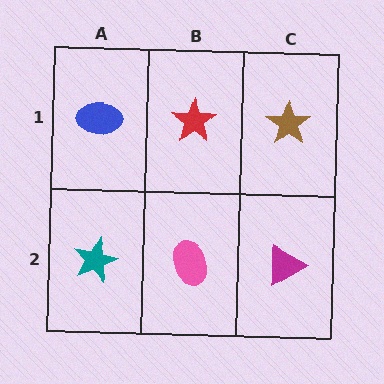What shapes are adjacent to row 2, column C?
A brown star (row 1, column C), a pink ellipse (row 2, column B).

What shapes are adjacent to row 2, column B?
A red star (row 1, column B), a teal star (row 2, column A), a magenta triangle (row 2, column C).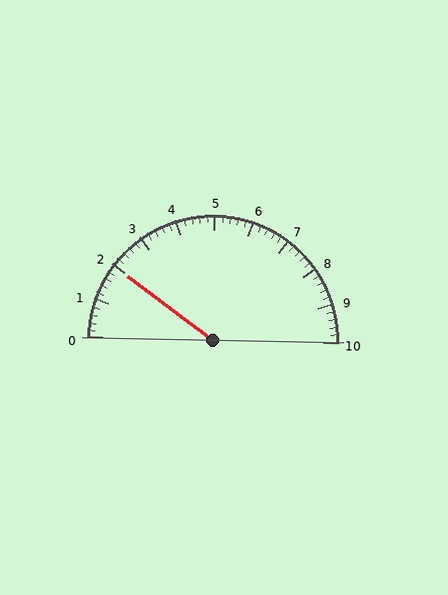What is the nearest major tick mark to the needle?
The nearest major tick mark is 2.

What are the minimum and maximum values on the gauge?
The gauge ranges from 0 to 10.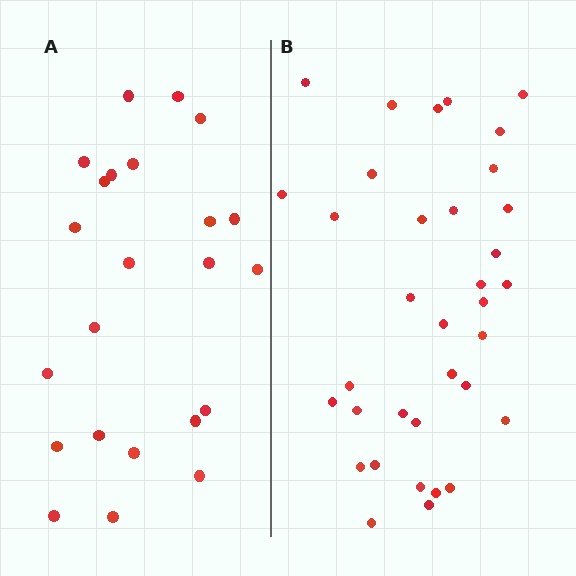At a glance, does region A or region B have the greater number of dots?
Region B (the right region) has more dots.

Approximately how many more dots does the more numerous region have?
Region B has roughly 12 or so more dots than region A.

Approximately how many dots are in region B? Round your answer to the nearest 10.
About 40 dots. (The exact count is 35, which rounds to 40.)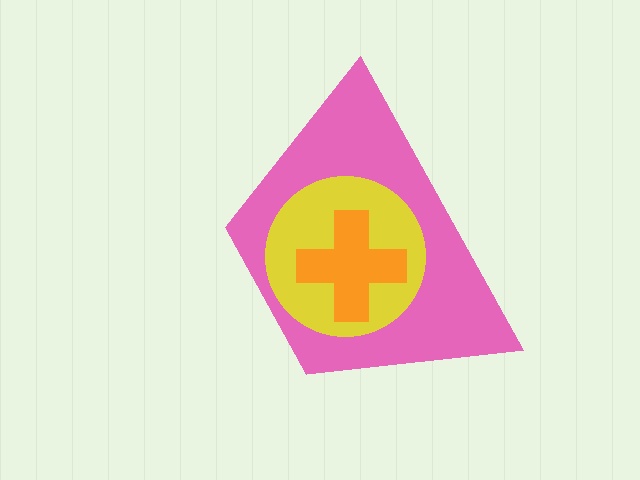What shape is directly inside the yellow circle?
The orange cross.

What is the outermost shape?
The pink trapezoid.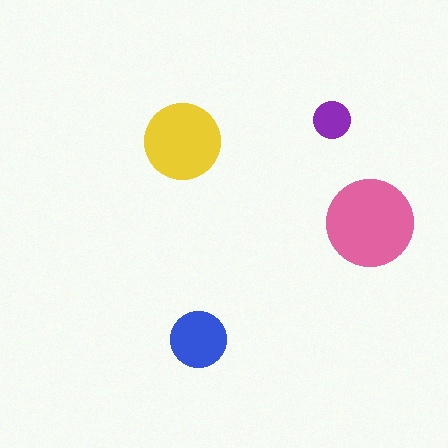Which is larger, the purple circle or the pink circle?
The pink one.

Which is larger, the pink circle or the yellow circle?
The pink one.